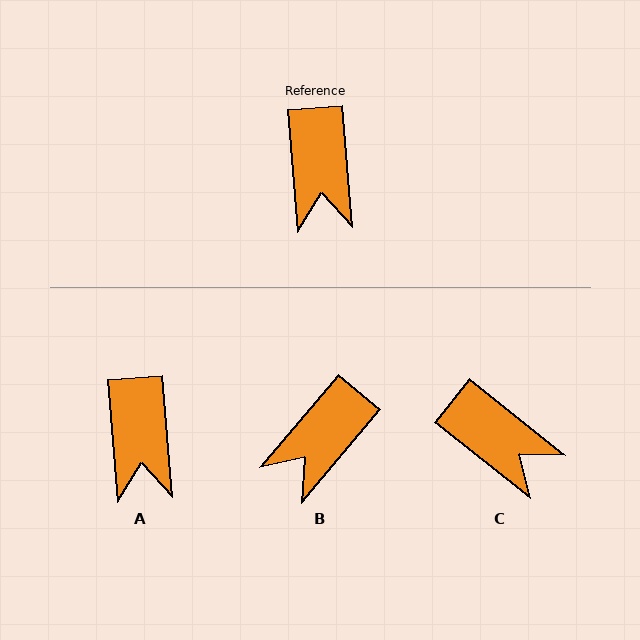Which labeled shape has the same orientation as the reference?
A.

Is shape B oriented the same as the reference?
No, it is off by about 44 degrees.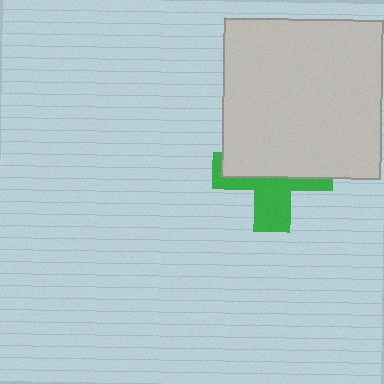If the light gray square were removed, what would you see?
You would see the complete green cross.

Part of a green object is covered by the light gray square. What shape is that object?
It is a cross.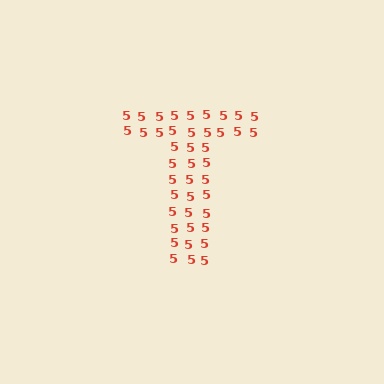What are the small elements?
The small elements are digit 5's.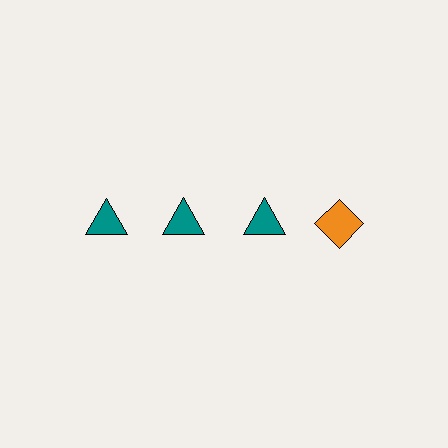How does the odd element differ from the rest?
It differs in both color (orange instead of teal) and shape (diamond instead of triangle).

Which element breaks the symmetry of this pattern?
The orange diamond in the top row, second from right column breaks the symmetry. All other shapes are teal triangles.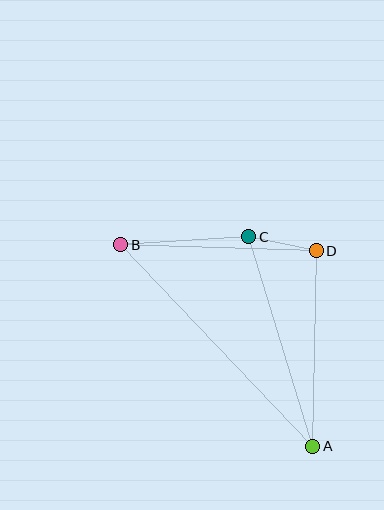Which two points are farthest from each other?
Points A and B are farthest from each other.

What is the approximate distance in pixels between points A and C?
The distance between A and C is approximately 219 pixels.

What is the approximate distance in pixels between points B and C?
The distance between B and C is approximately 128 pixels.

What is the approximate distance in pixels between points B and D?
The distance between B and D is approximately 195 pixels.